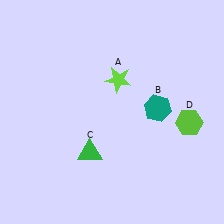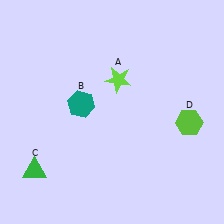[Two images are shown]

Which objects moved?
The objects that moved are: the teal hexagon (B), the green triangle (C).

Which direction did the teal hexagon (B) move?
The teal hexagon (B) moved left.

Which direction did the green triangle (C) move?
The green triangle (C) moved left.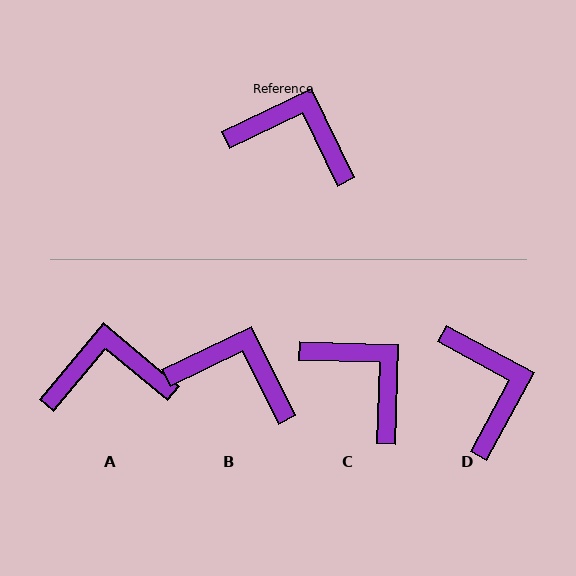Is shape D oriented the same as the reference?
No, it is off by about 54 degrees.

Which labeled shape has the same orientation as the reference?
B.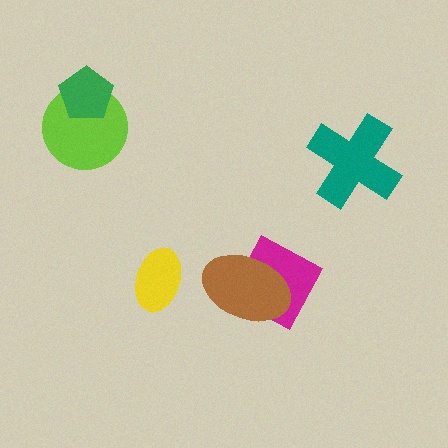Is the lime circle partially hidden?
Yes, it is partially covered by another shape.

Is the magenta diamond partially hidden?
Yes, it is partially covered by another shape.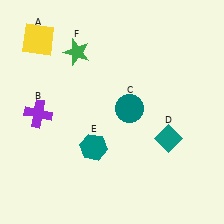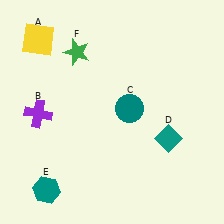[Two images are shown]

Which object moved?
The teal hexagon (E) moved left.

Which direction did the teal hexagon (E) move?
The teal hexagon (E) moved left.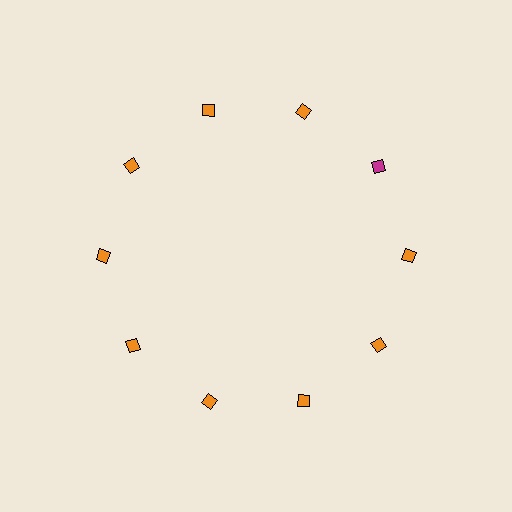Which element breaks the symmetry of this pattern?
The magenta diamond at roughly the 2 o'clock position breaks the symmetry. All other shapes are orange diamonds.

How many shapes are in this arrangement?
There are 10 shapes arranged in a ring pattern.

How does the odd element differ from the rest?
It has a different color: magenta instead of orange.